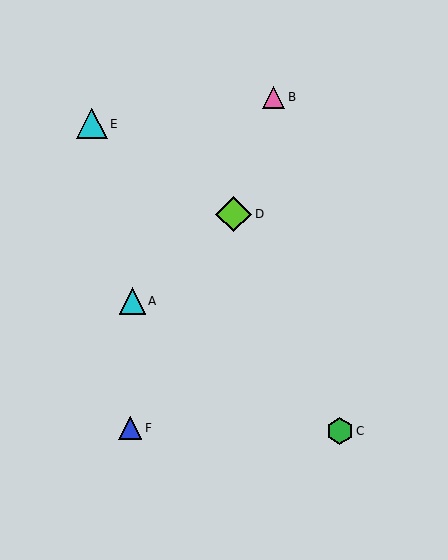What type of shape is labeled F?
Shape F is a blue triangle.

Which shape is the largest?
The lime diamond (labeled D) is the largest.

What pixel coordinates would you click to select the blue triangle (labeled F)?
Click at (130, 428) to select the blue triangle F.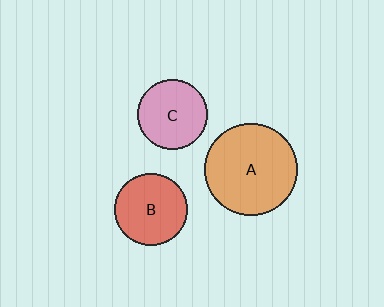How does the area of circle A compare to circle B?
Approximately 1.6 times.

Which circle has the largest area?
Circle A (orange).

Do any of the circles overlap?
No, none of the circles overlap.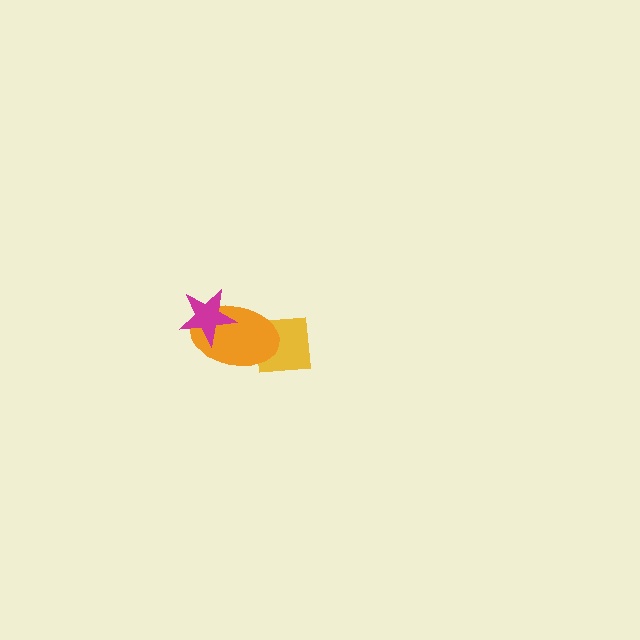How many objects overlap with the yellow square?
1 object overlaps with the yellow square.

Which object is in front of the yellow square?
The orange ellipse is in front of the yellow square.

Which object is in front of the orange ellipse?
The magenta star is in front of the orange ellipse.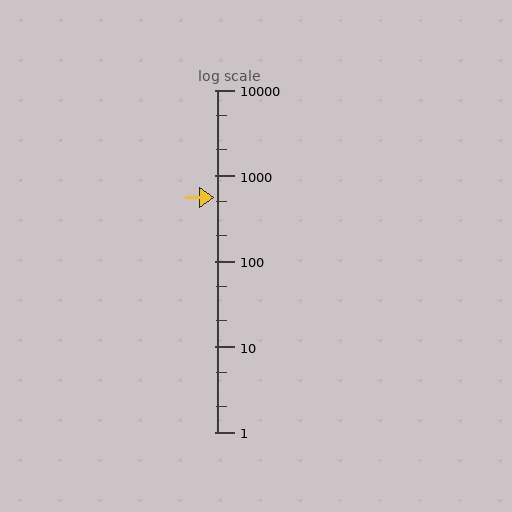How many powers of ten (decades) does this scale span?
The scale spans 4 decades, from 1 to 10000.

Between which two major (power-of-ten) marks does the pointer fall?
The pointer is between 100 and 1000.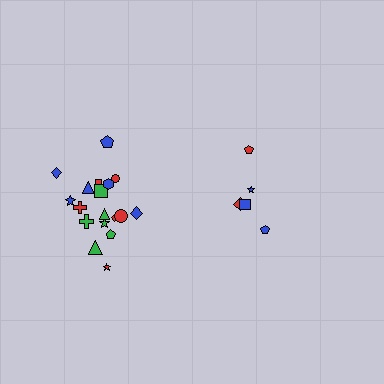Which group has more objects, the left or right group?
The left group.